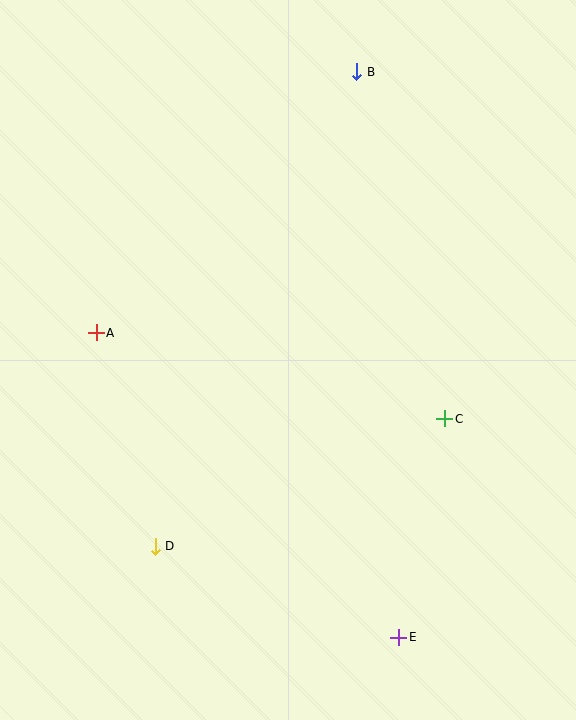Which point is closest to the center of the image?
Point C at (445, 419) is closest to the center.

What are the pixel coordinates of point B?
Point B is at (357, 72).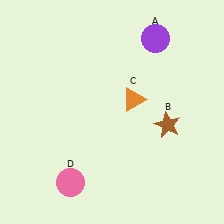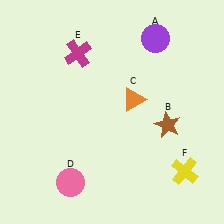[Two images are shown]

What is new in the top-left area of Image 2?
A magenta cross (E) was added in the top-left area of Image 2.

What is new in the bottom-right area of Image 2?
A yellow cross (F) was added in the bottom-right area of Image 2.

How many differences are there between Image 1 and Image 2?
There are 2 differences between the two images.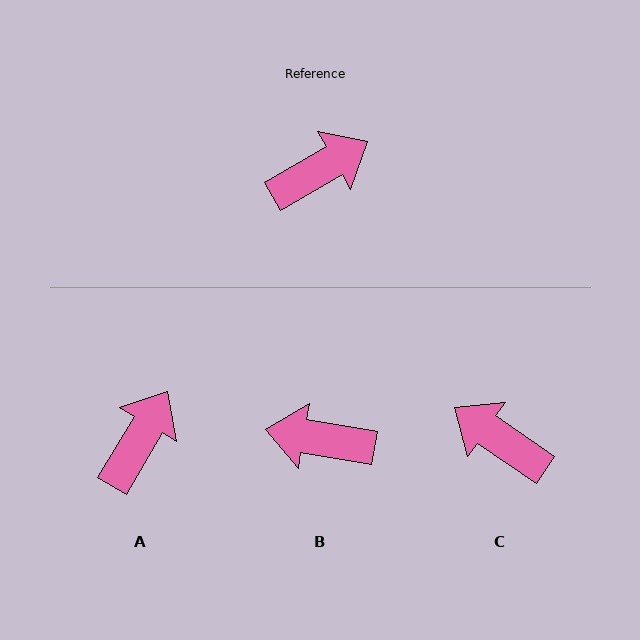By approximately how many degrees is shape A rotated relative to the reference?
Approximately 29 degrees counter-clockwise.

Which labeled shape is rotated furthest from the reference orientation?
B, about 141 degrees away.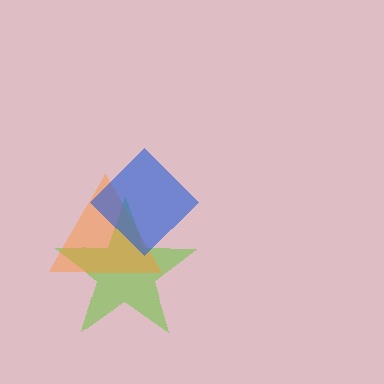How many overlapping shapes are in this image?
There are 3 overlapping shapes in the image.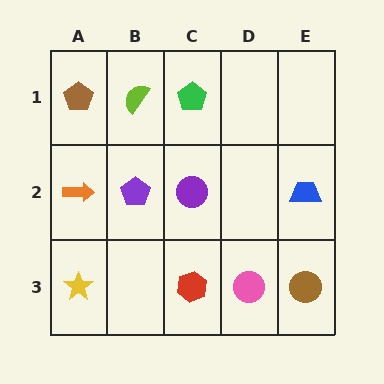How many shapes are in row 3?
4 shapes.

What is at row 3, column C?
A red hexagon.